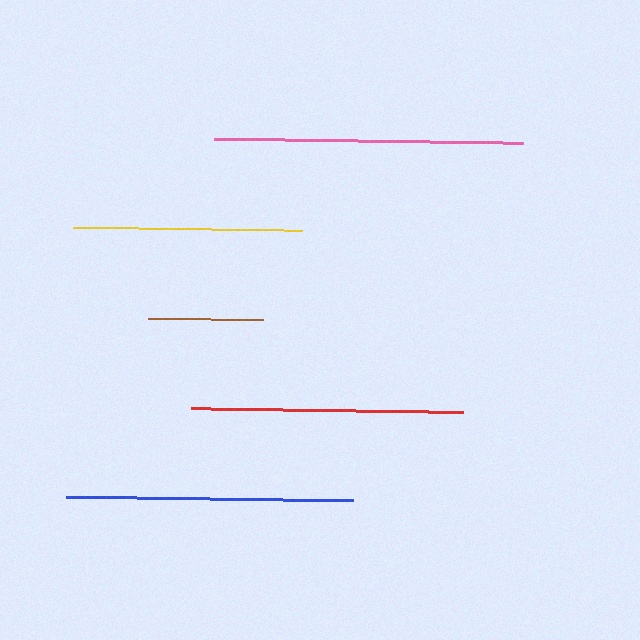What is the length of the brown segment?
The brown segment is approximately 115 pixels long.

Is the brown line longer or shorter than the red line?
The red line is longer than the brown line.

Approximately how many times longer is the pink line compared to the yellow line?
The pink line is approximately 1.3 times the length of the yellow line.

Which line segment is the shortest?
The brown line is the shortest at approximately 115 pixels.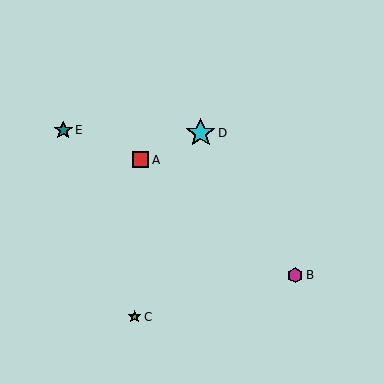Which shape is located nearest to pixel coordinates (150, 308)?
The green star (labeled C) at (135, 317) is nearest to that location.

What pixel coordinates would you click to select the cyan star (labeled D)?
Click at (201, 133) to select the cyan star D.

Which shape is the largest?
The cyan star (labeled D) is the largest.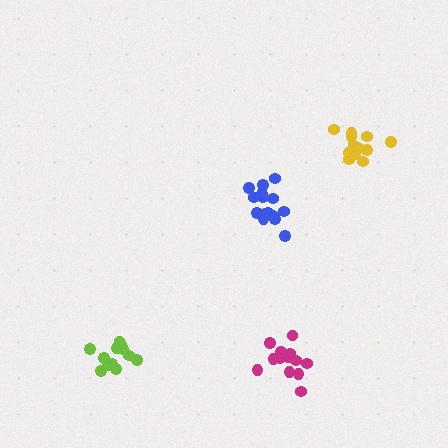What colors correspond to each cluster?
The clusters are colored: lime, blue, yellow, magenta.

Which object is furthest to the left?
The lime cluster is leftmost.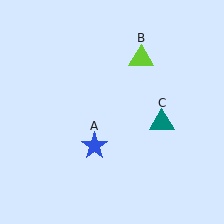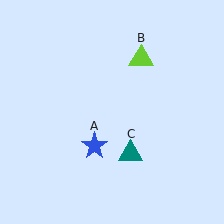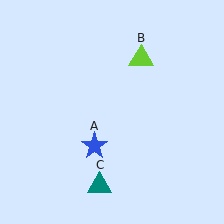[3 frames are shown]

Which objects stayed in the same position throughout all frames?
Blue star (object A) and lime triangle (object B) remained stationary.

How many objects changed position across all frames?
1 object changed position: teal triangle (object C).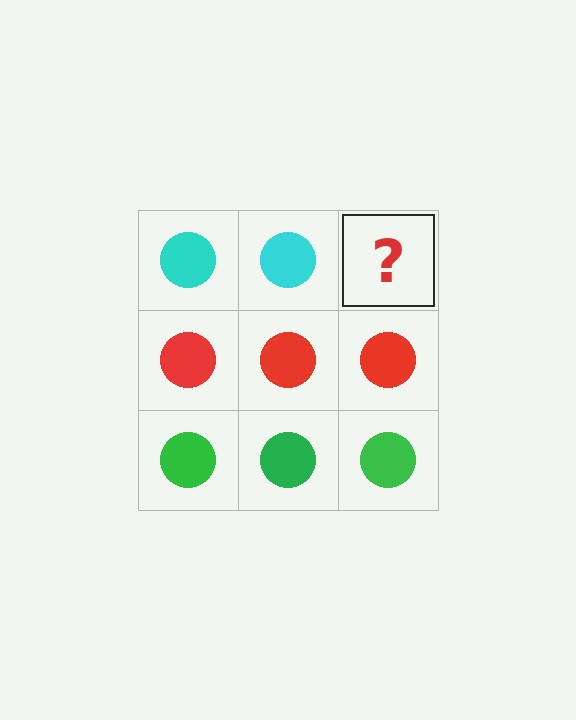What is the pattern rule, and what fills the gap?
The rule is that each row has a consistent color. The gap should be filled with a cyan circle.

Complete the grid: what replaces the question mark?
The question mark should be replaced with a cyan circle.